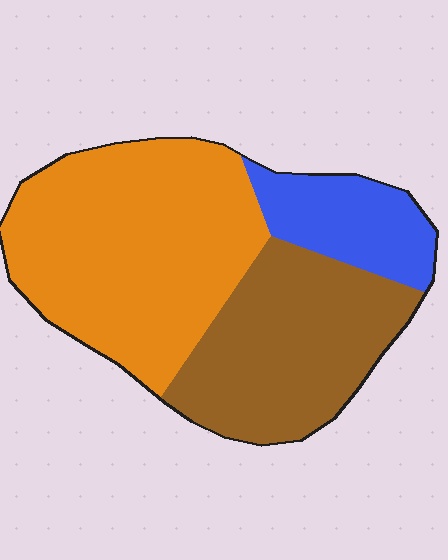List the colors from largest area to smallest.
From largest to smallest: orange, brown, blue.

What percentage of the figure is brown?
Brown covers around 35% of the figure.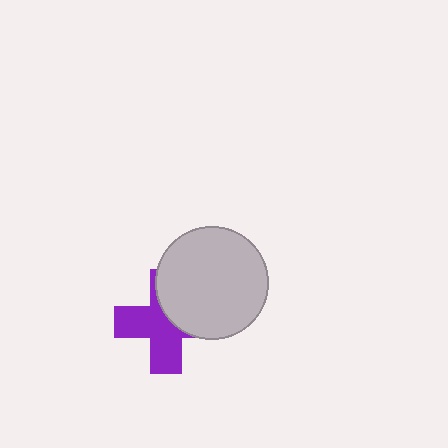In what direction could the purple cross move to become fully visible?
The purple cross could move toward the lower-left. That would shift it out from behind the light gray circle entirely.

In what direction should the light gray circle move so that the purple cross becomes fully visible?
The light gray circle should move toward the upper-right. That is the shortest direction to clear the overlap and leave the purple cross fully visible.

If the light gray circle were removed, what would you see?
You would see the complete purple cross.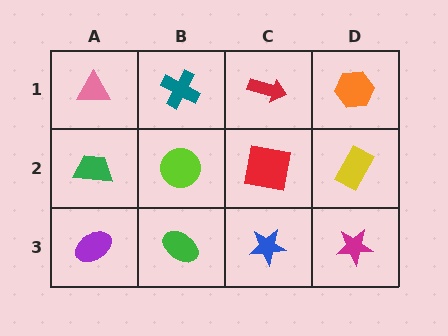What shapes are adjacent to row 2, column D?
An orange hexagon (row 1, column D), a magenta star (row 3, column D), a red square (row 2, column C).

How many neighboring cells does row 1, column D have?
2.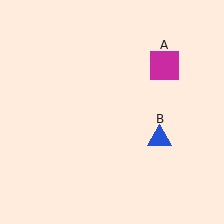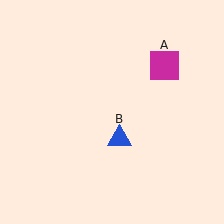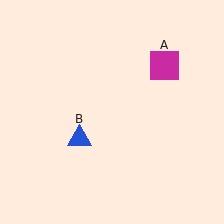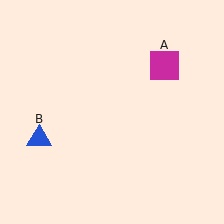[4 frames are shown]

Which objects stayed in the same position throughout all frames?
Magenta square (object A) remained stationary.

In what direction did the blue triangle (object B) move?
The blue triangle (object B) moved left.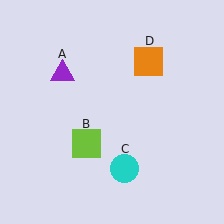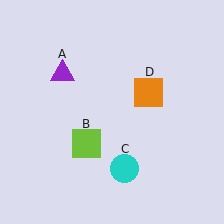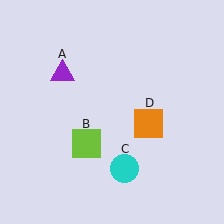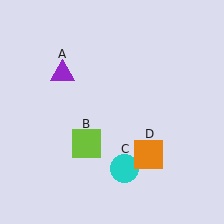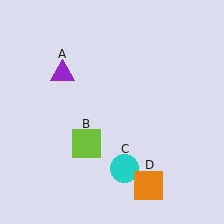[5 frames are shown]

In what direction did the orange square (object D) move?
The orange square (object D) moved down.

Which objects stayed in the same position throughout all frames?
Purple triangle (object A) and lime square (object B) and cyan circle (object C) remained stationary.